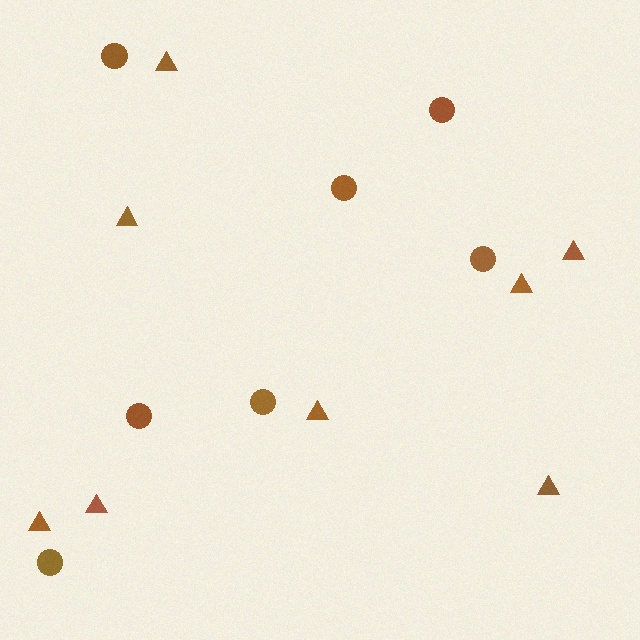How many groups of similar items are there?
There are 2 groups: one group of circles (7) and one group of triangles (8).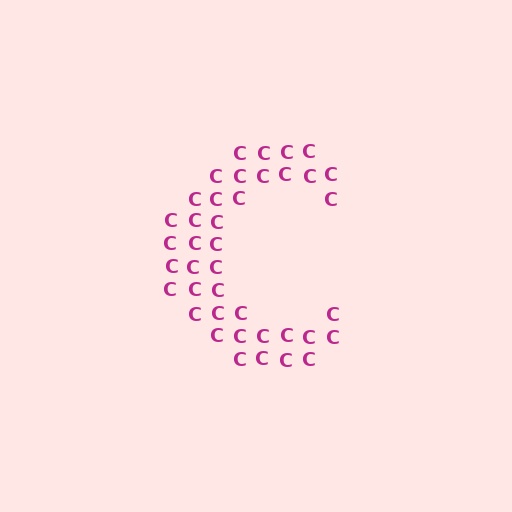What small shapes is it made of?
It is made of small letter C's.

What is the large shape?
The large shape is the letter C.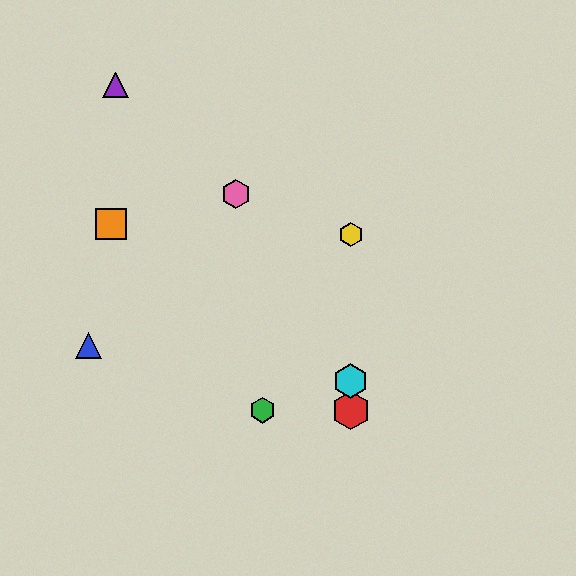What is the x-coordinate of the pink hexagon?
The pink hexagon is at x≈236.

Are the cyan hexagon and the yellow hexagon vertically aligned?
Yes, both are at x≈351.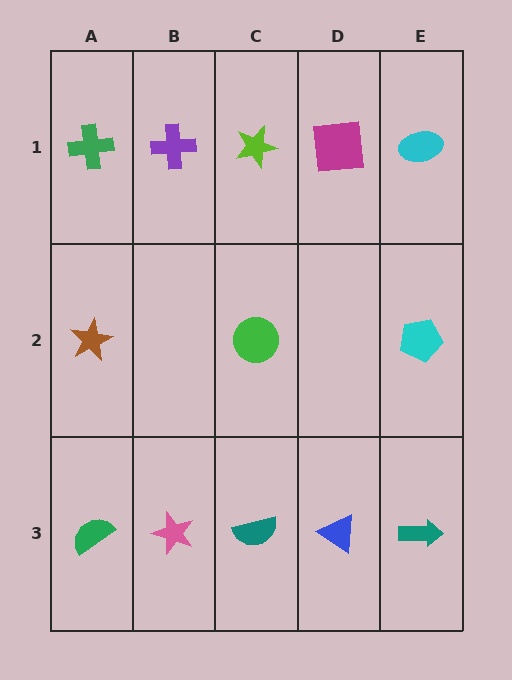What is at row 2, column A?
A brown star.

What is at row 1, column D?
A magenta square.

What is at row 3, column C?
A teal semicircle.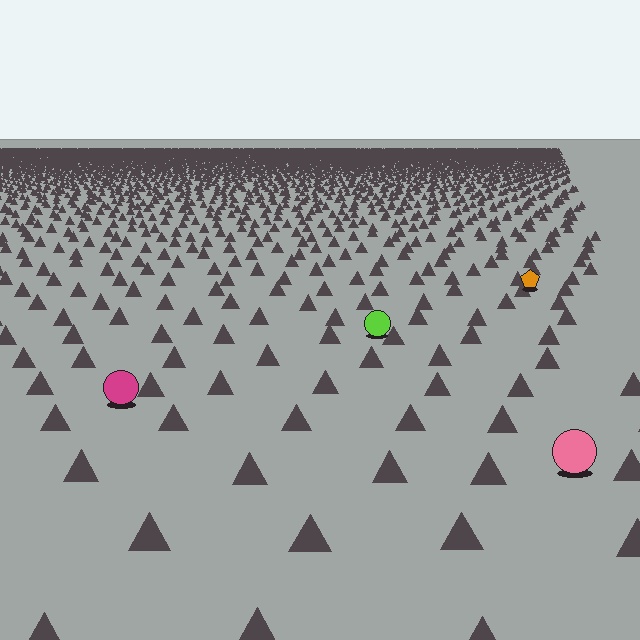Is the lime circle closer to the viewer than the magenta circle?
No. The magenta circle is closer — you can tell from the texture gradient: the ground texture is coarser near it.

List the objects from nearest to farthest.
From nearest to farthest: the pink circle, the magenta circle, the lime circle, the orange pentagon.